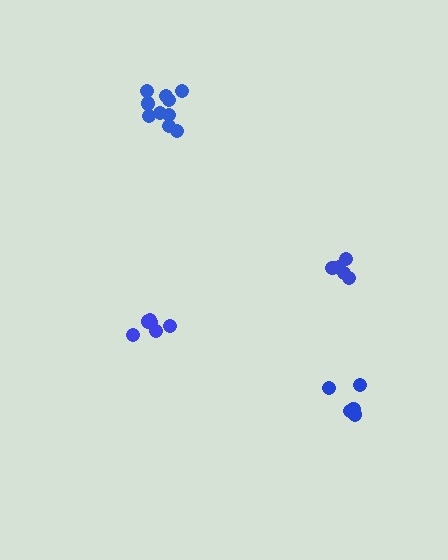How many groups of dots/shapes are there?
There are 4 groups.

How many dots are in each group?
Group 1: 5 dots, Group 2: 6 dots, Group 3: 10 dots, Group 4: 5 dots (26 total).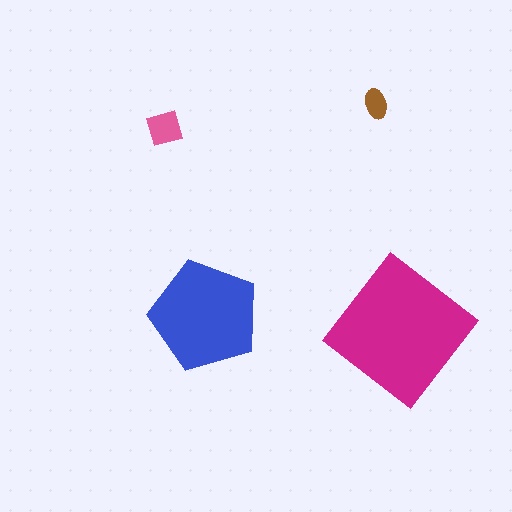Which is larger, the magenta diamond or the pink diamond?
The magenta diamond.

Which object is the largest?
The magenta diamond.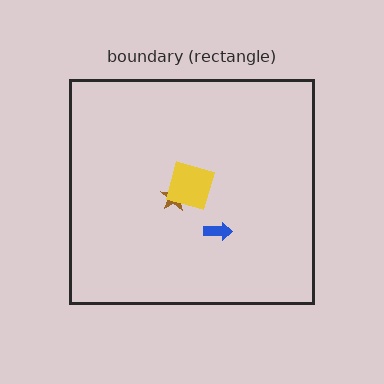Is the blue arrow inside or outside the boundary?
Inside.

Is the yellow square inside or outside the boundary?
Inside.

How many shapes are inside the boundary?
3 inside, 0 outside.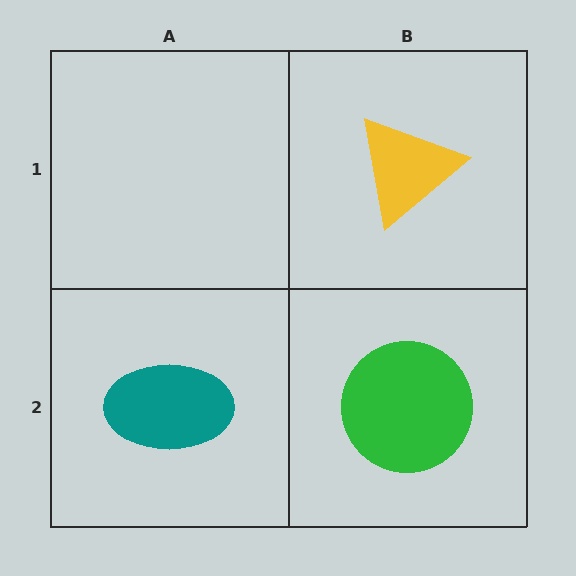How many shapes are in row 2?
2 shapes.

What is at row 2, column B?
A green circle.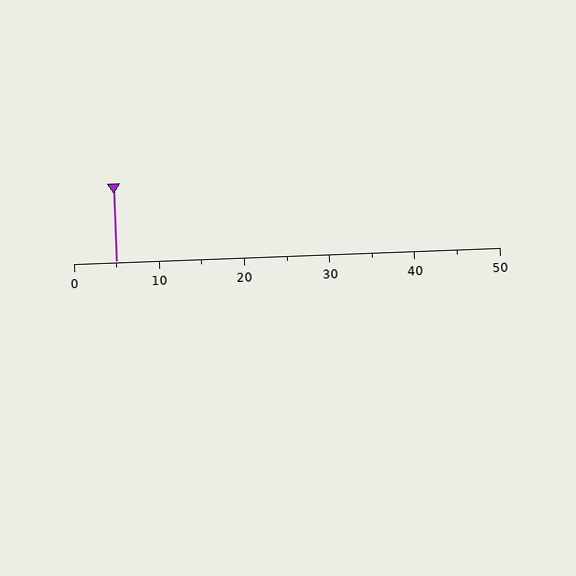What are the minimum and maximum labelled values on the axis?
The axis runs from 0 to 50.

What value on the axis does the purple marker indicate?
The marker indicates approximately 5.